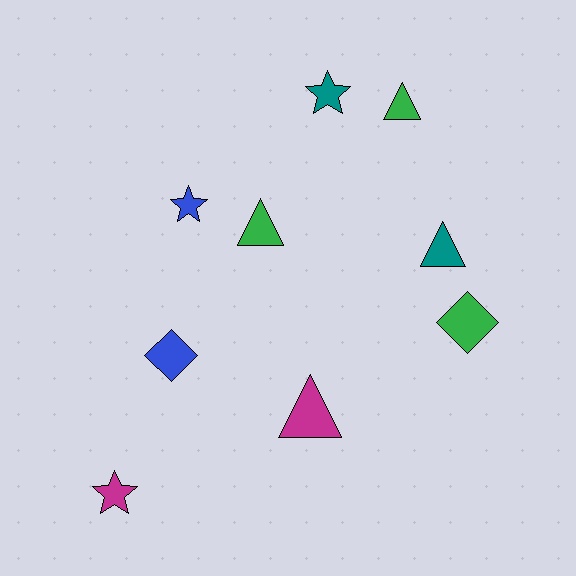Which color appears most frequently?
Green, with 3 objects.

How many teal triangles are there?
There is 1 teal triangle.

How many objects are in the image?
There are 9 objects.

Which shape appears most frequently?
Triangle, with 4 objects.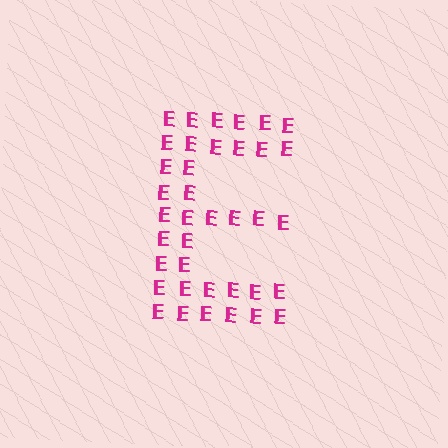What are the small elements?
The small elements are letter E's.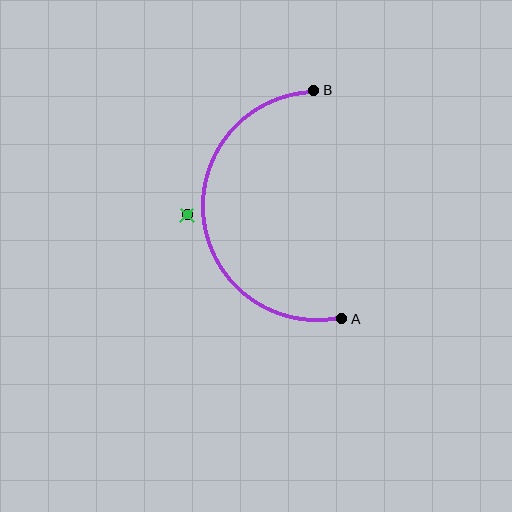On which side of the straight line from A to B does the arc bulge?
The arc bulges to the left of the straight line connecting A and B.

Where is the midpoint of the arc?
The arc midpoint is the point on the curve farthest from the straight line joining A and B. It sits to the left of that line.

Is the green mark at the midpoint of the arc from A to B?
No — the green mark does not lie on the arc at all. It sits slightly outside the curve.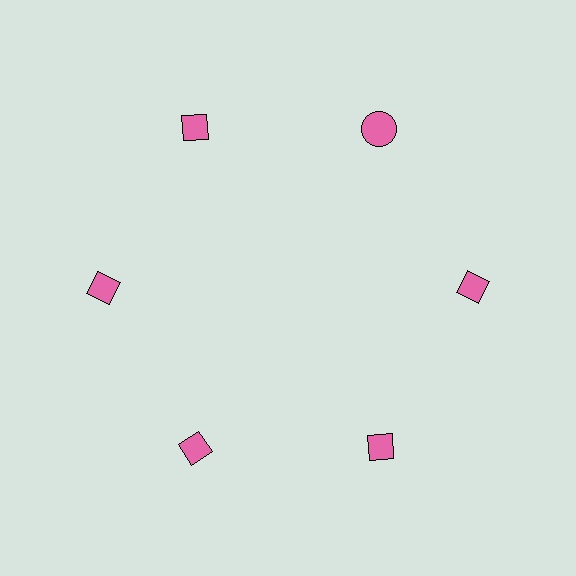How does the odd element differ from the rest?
It has a different shape: circle instead of diamond.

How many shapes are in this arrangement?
There are 6 shapes arranged in a ring pattern.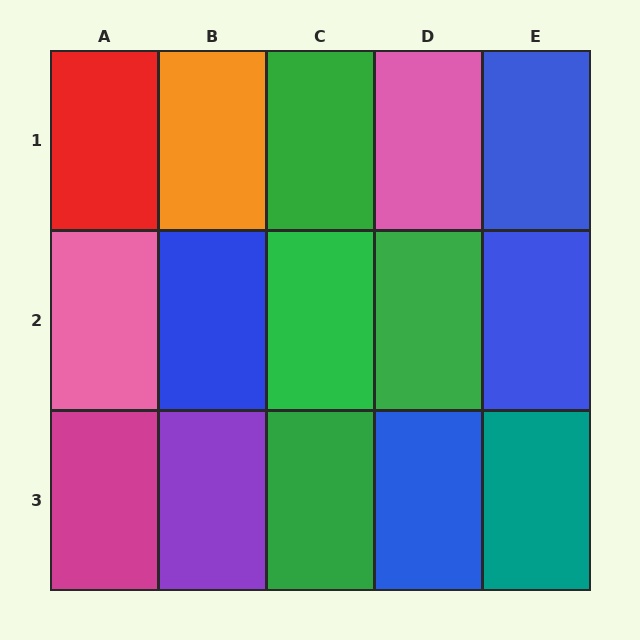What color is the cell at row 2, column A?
Pink.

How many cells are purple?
1 cell is purple.